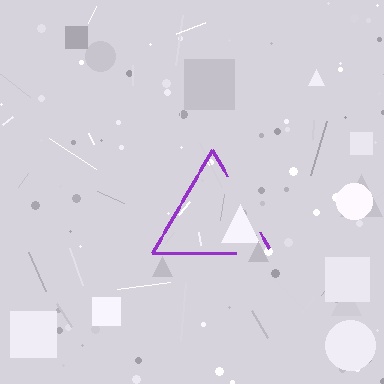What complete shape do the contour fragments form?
The contour fragments form a triangle.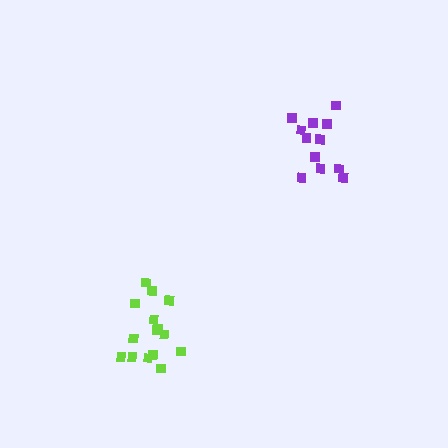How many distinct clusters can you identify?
There are 2 distinct clusters.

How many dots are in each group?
Group 1: 12 dots, Group 2: 15 dots (27 total).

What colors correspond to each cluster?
The clusters are colored: purple, lime.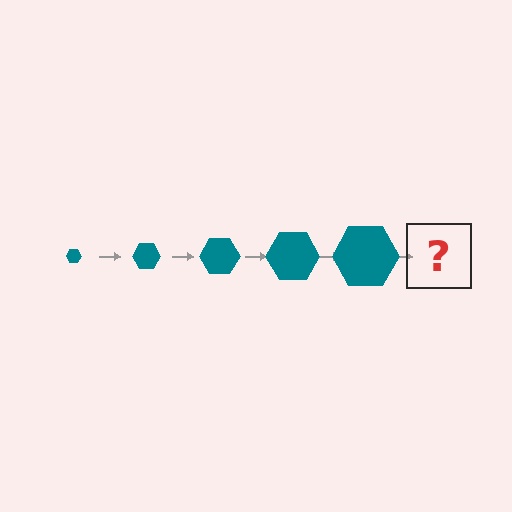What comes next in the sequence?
The next element should be a teal hexagon, larger than the previous one.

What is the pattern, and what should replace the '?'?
The pattern is that the hexagon gets progressively larger each step. The '?' should be a teal hexagon, larger than the previous one.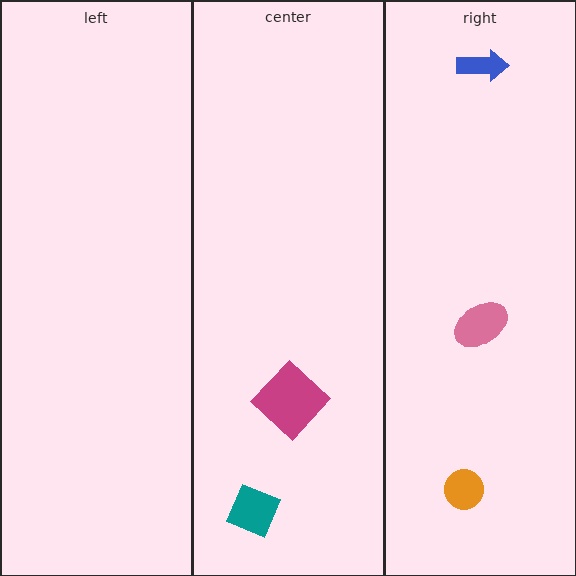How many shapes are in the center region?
2.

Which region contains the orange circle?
The right region.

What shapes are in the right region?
The pink ellipse, the orange circle, the blue arrow.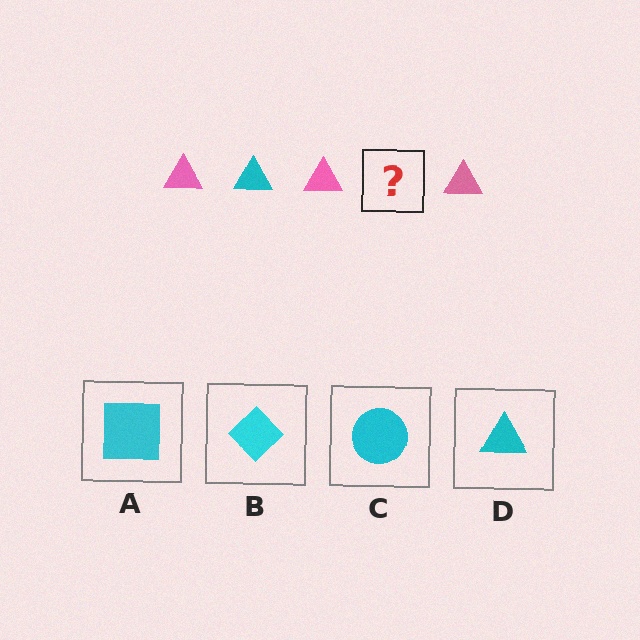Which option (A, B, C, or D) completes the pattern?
D.